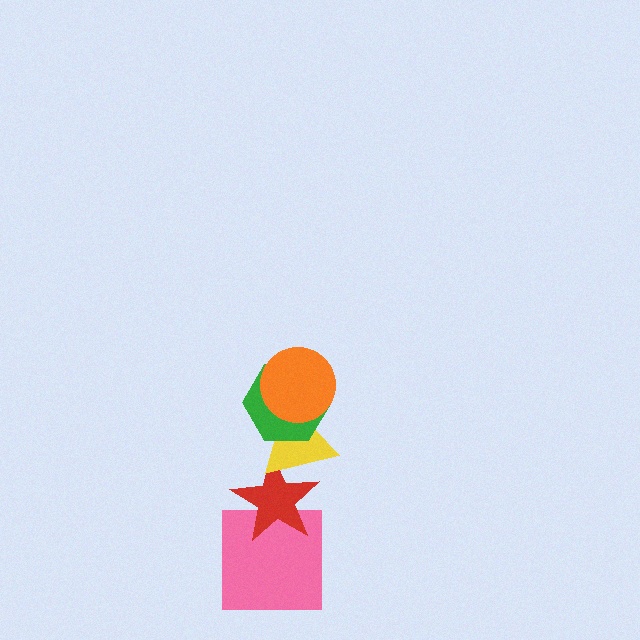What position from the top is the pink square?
The pink square is 5th from the top.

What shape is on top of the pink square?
The red star is on top of the pink square.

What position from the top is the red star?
The red star is 4th from the top.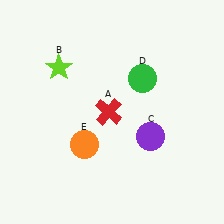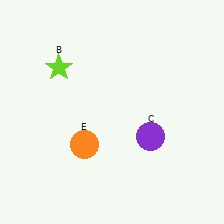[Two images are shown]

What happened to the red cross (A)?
The red cross (A) was removed in Image 2. It was in the top-left area of Image 1.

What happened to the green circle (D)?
The green circle (D) was removed in Image 2. It was in the top-right area of Image 1.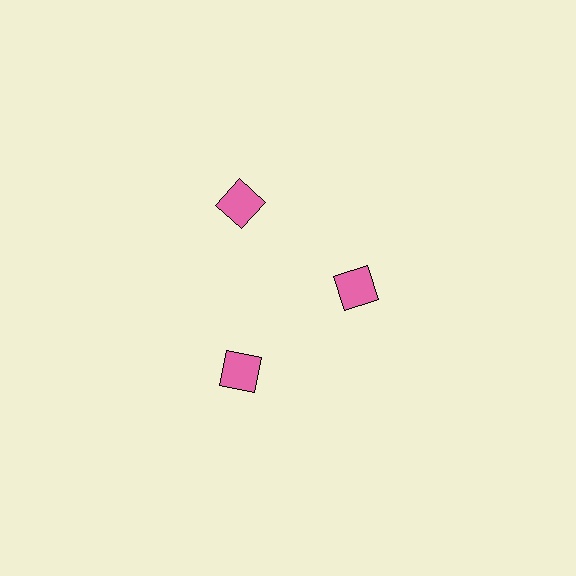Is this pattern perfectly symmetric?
No. The 3 pink squares are arranged in a ring, but one element near the 3 o'clock position is pulled inward toward the center, breaking the 3-fold rotational symmetry.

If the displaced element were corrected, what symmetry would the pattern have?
It would have 3-fold rotational symmetry — the pattern would map onto itself every 120 degrees.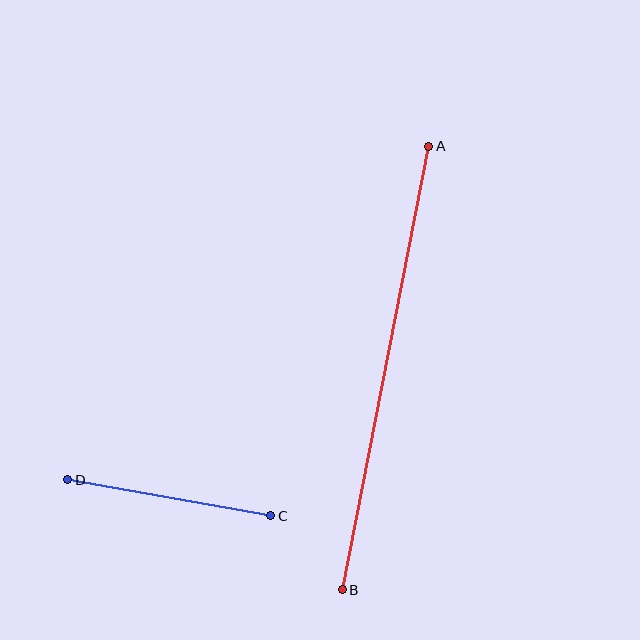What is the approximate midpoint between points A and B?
The midpoint is at approximately (385, 368) pixels.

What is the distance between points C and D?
The distance is approximately 206 pixels.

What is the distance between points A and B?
The distance is approximately 452 pixels.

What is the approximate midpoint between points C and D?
The midpoint is at approximately (169, 498) pixels.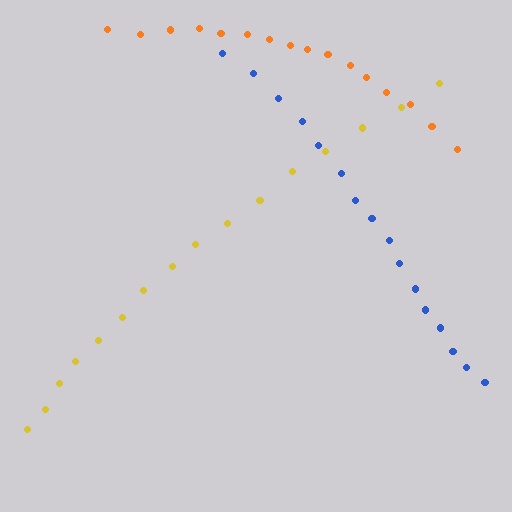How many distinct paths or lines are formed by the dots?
There are 3 distinct paths.